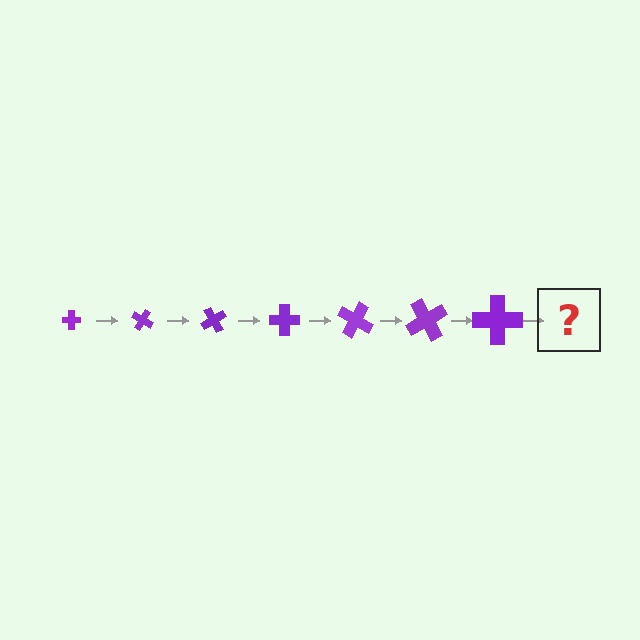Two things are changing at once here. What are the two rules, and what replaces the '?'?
The two rules are that the cross grows larger each step and it rotates 30 degrees each step. The '?' should be a cross, larger than the previous one and rotated 210 degrees from the start.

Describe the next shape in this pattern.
It should be a cross, larger than the previous one and rotated 210 degrees from the start.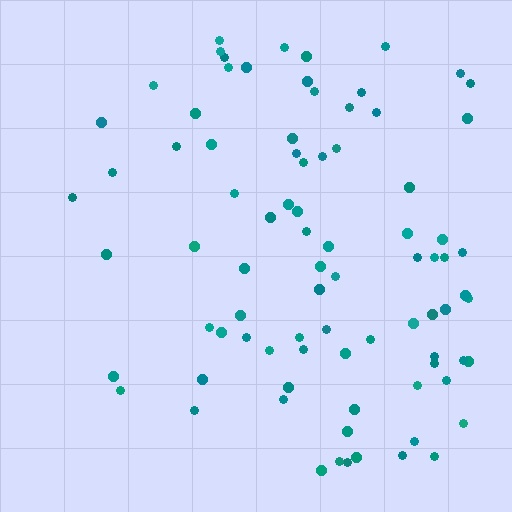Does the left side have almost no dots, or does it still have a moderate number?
Still a moderate number, just noticeably fewer than the right.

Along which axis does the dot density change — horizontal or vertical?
Horizontal.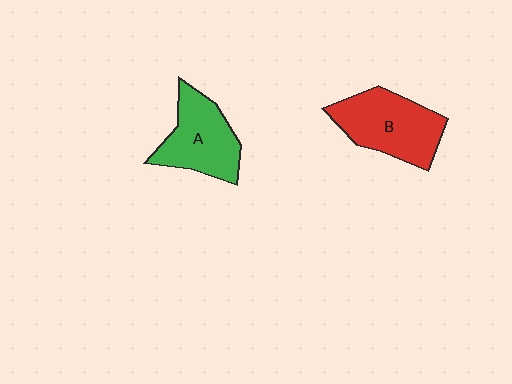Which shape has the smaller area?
Shape A (green).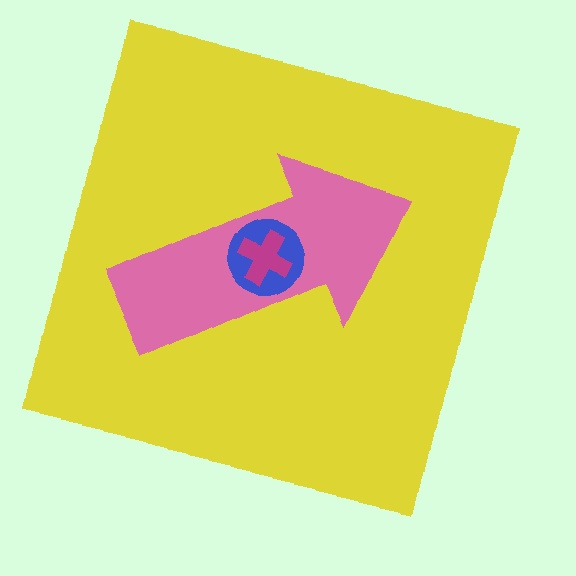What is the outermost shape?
The yellow square.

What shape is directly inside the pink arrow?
The blue circle.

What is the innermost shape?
The magenta cross.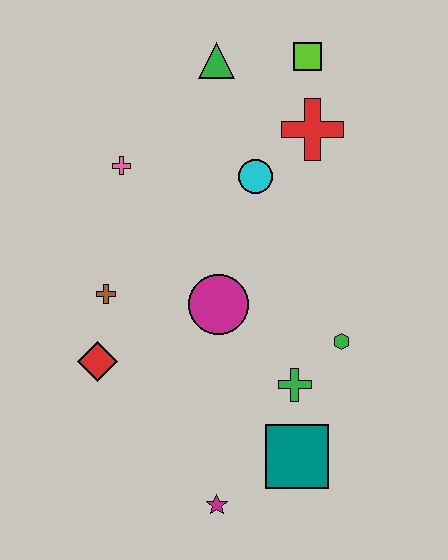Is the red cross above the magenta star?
Yes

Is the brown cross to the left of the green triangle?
Yes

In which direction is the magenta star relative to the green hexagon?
The magenta star is below the green hexagon.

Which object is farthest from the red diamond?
The lime square is farthest from the red diamond.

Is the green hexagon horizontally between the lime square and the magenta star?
No